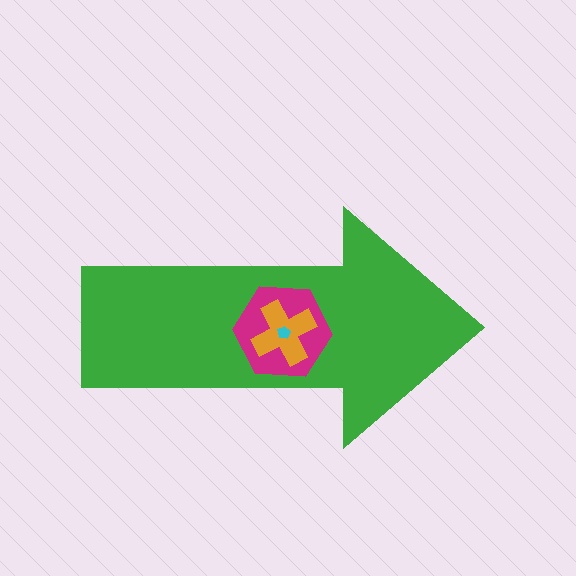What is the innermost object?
The cyan pentagon.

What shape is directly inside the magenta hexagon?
The orange cross.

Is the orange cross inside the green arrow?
Yes.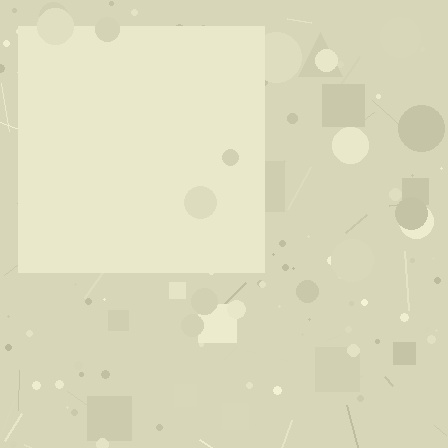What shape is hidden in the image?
A square is hidden in the image.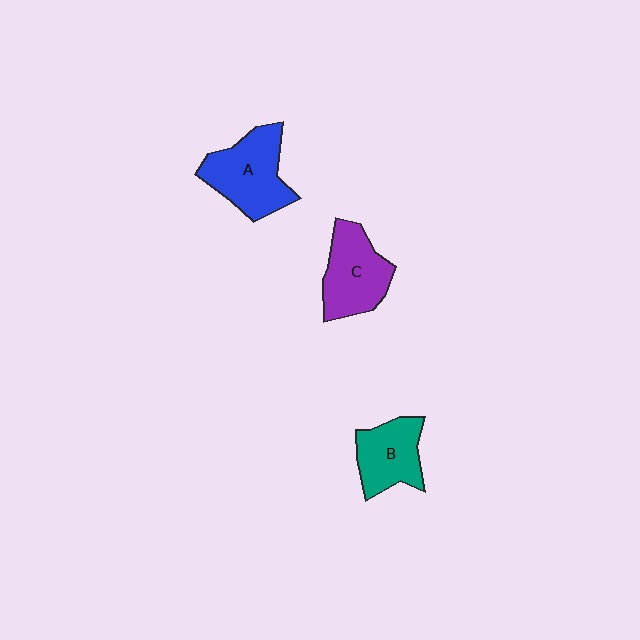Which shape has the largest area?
Shape A (blue).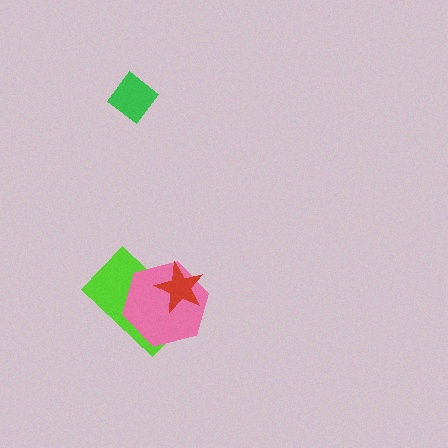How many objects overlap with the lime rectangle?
2 objects overlap with the lime rectangle.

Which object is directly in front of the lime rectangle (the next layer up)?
The pink hexagon is directly in front of the lime rectangle.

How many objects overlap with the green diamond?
0 objects overlap with the green diamond.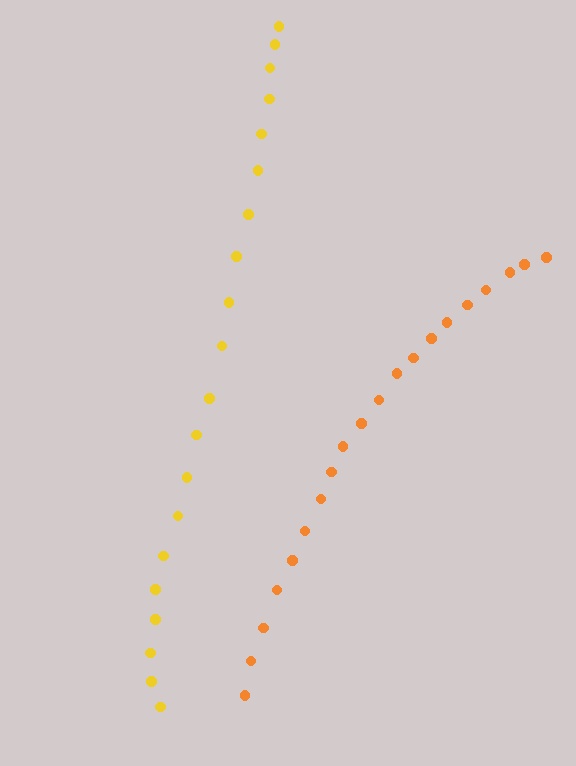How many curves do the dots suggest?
There are 2 distinct paths.